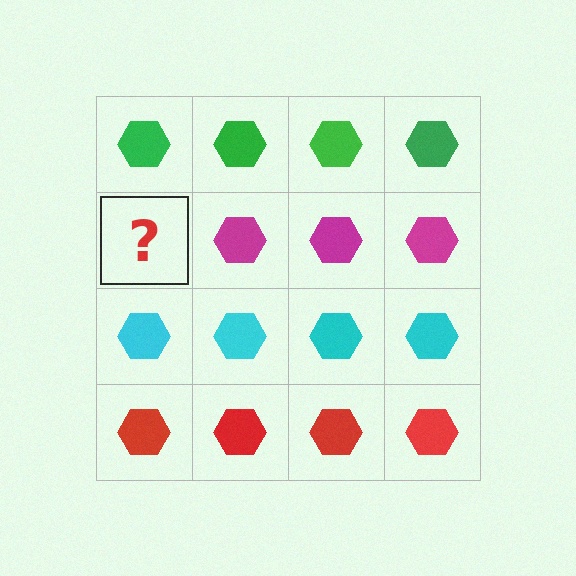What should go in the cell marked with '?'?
The missing cell should contain a magenta hexagon.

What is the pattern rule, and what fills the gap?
The rule is that each row has a consistent color. The gap should be filled with a magenta hexagon.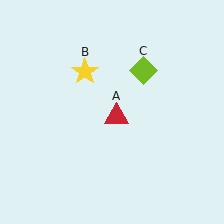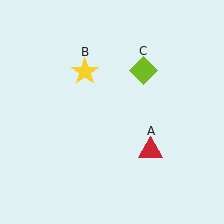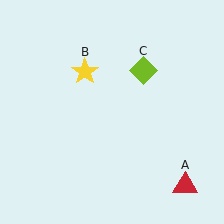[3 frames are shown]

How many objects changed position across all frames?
1 object changed position: red triangle (object A).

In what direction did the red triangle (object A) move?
The red triangle (object A) moved down and to the right.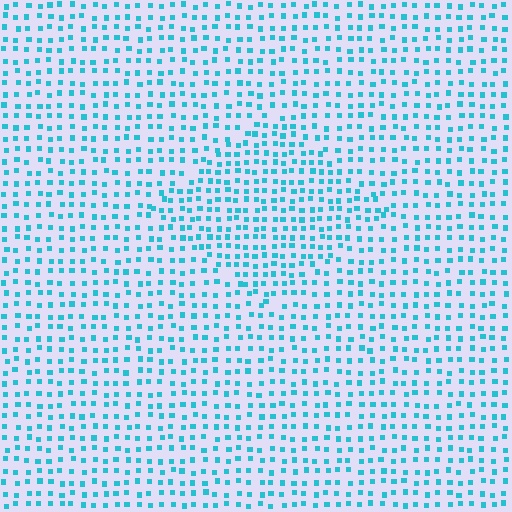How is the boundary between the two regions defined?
The boundary is defined by a change in element density (approximately 1.4x ratio). All elements are the same color, size, and shape.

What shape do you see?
I see a diamond.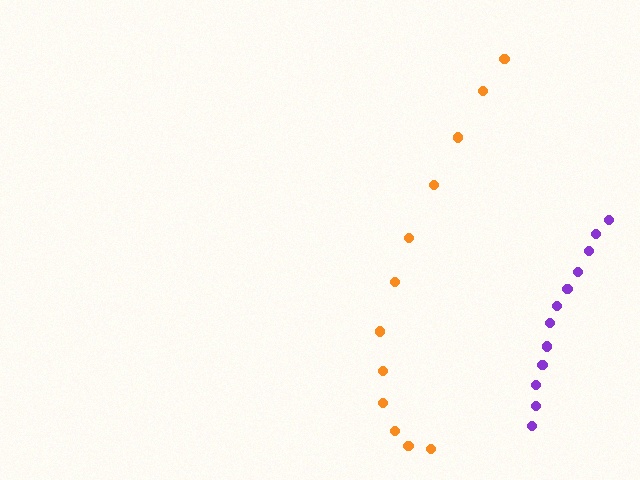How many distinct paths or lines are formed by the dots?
There are 2 distinct paths.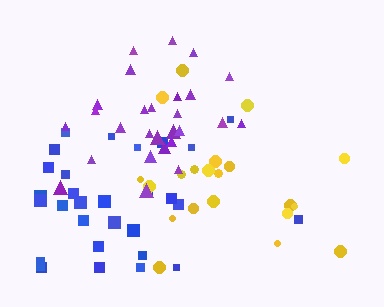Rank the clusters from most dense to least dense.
purple, blue, yellow.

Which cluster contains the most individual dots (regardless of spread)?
Blue (30).